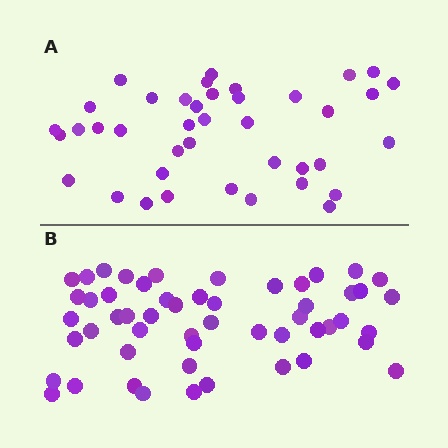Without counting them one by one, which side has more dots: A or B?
Region B (the bottom region) has more dots.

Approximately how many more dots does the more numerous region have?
Region B has approximately 15 more dots than region A.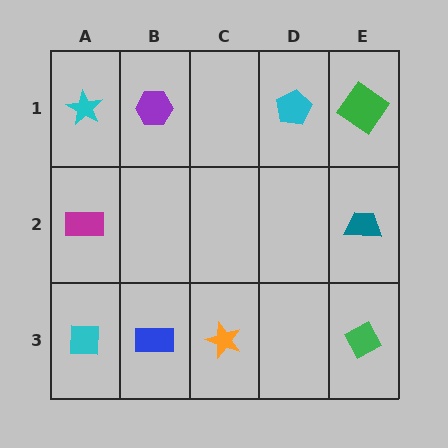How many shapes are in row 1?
4 shapes.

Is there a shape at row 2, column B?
No, that cell is empty.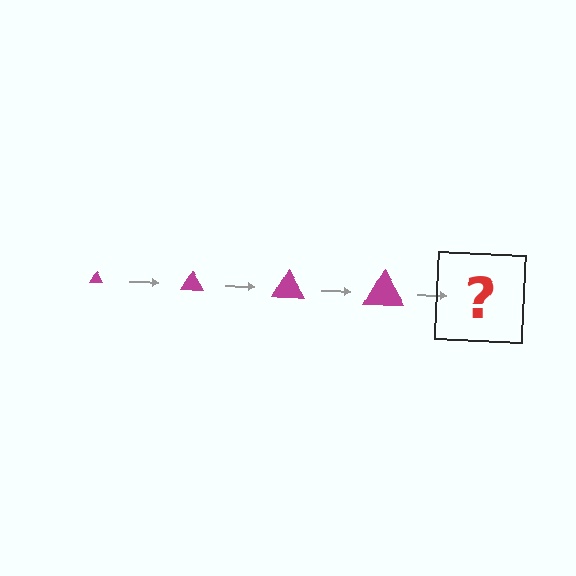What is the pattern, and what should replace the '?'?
The pattern is that the triangle gets progressively larger each step. The '?' should be a magenta triangle, larger than the previous one.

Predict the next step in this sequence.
The next step is a magenta triangle, larger than the previous one.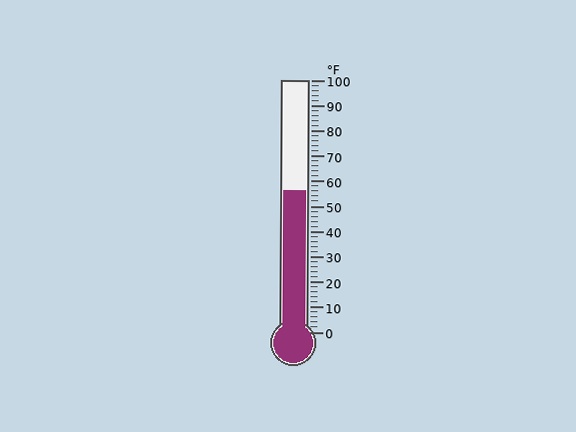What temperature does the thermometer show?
The thermometer shows approximately 56°F.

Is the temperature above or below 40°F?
The temperature is above 40°F.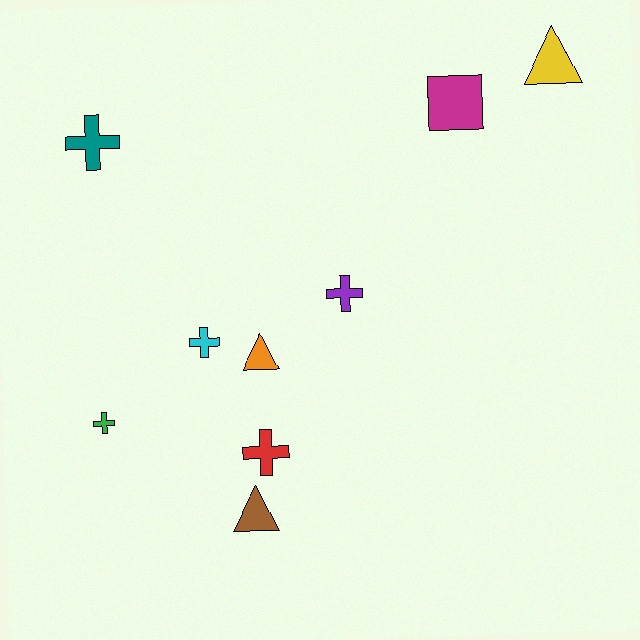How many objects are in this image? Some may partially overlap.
There are 9 objects.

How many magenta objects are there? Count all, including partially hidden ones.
There is 1 magenta object.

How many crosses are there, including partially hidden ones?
There are 5 crosses.